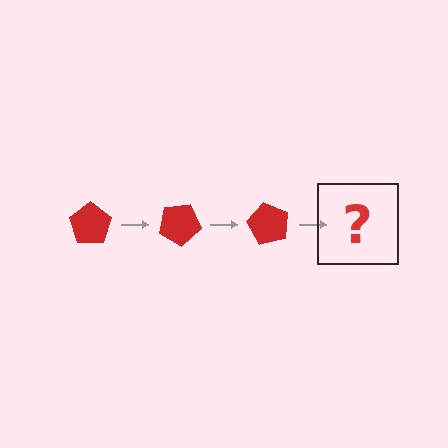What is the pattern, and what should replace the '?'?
The pattern is that the pentagon rotates 30 degrees each step. The '?' should be a red pentagon rotated 90 degrees.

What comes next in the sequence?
The next element should be a red pentagon rotated 90 degrees.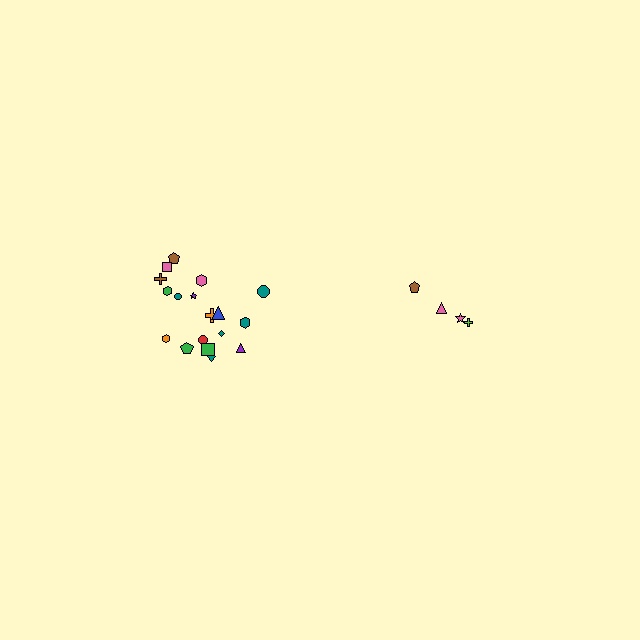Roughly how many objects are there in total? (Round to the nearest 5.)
Roughly 20 objects in total.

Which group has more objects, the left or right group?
The left group.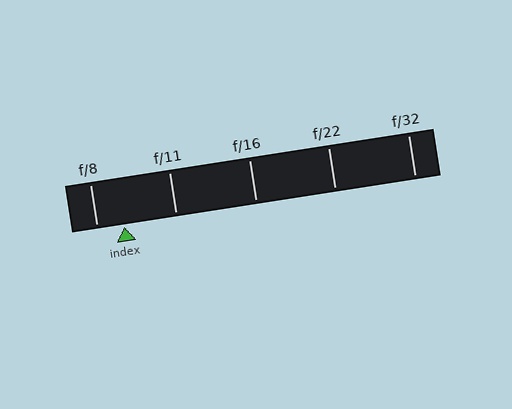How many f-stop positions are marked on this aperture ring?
There are 5 f-stop positions marked.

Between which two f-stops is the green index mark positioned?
The index mark is between f/8 and f/11.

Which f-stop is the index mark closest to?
The index mark is closest to f/8.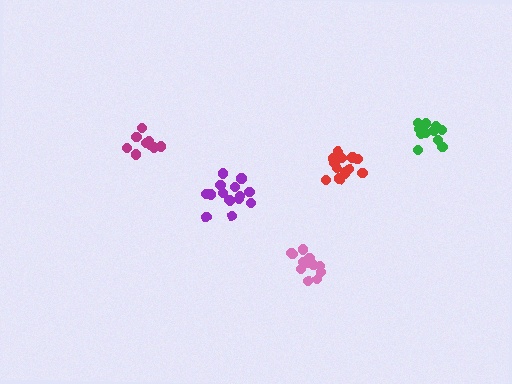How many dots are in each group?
Group 1: 10 dots, Group 2: 12 dots, Group 3: 14 dots, Group 4: 14 dots, Group 5: 11 dots (61 total).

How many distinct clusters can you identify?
There are 5 distinct clusters.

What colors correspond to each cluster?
The clusters are colored: magenta, pink, purple, red, green.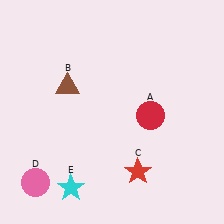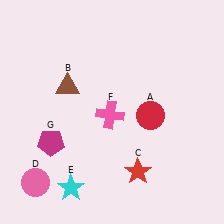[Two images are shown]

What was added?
A pink cross (F), a magenta pentagon (G) were added in Image 2.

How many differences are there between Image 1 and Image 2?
There are 2 differences between the two images.